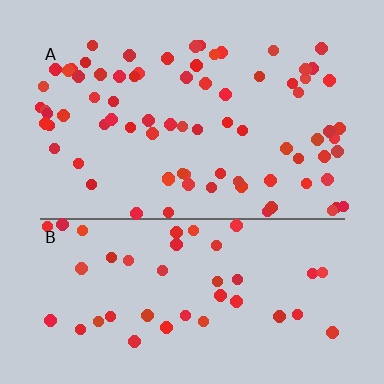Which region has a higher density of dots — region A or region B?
A (the top).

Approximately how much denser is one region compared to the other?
Approximately 1.8× — region A over region B.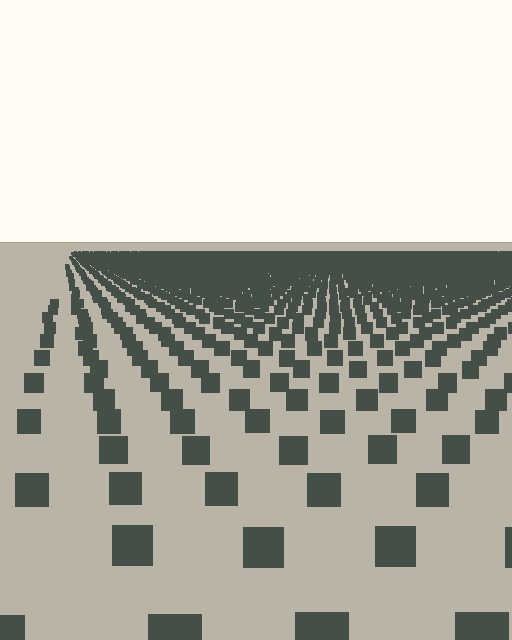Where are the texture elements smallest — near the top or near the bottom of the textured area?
Near the top.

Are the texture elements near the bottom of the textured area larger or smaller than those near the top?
Larger. Near the bottom, elements are closer to the viewer and appear at a bigger on-screen size.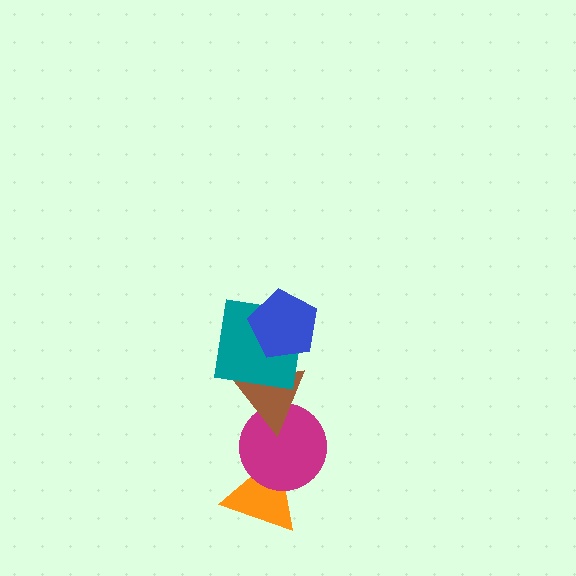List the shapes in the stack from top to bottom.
From top to bottom: the blue pentagon, the teal square, the brown triangle, the magenta circle, the orange triangle.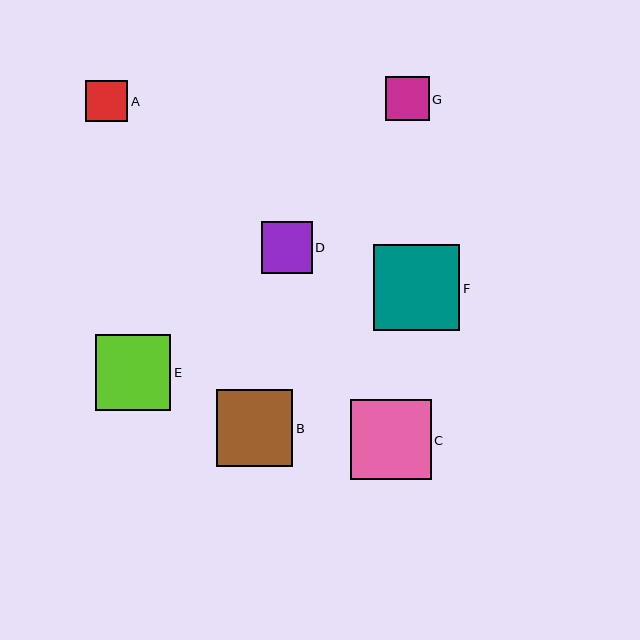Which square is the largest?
Square F is the largest with a size of approximately 86 pixels.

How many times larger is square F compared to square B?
Square F is approximately 1.1 times the size of square B.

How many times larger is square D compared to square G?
Square D is approximately 1.2 times the size of square G.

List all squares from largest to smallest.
From largest to smallest: F, C, B, E, D, G, A.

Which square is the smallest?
Square A is the smallest with a size of approximately 42 pixels.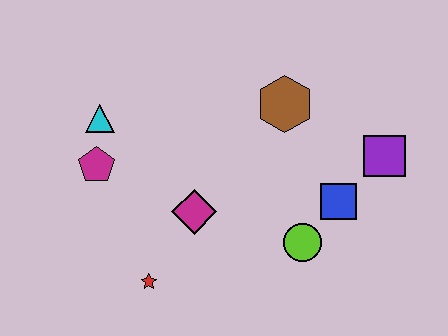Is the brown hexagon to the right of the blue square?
No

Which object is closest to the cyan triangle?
The magenta pentagon is closest to the cyan triangle.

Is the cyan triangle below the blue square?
No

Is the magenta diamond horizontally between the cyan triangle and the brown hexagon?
Yes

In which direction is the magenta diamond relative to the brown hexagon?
The magenta diamond is below the brown hexagon.